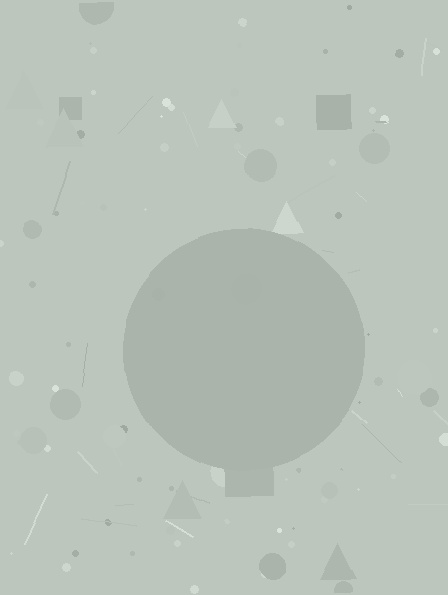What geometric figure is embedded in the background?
A circle is embedded in the background.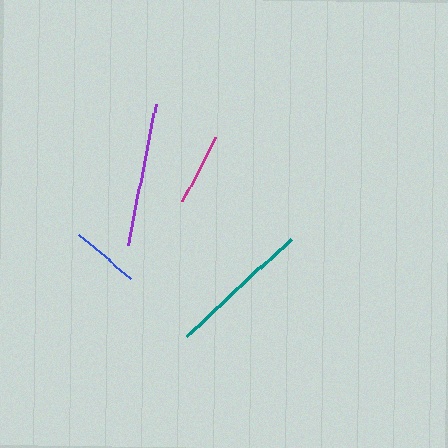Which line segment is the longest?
The purple line is the longest at approximately 143 pixels.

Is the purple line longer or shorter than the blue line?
The purple line is longer than the blue line.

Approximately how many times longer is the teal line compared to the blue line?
The teal line is approximately 2.1 times the length of the blue line.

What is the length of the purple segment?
The purple segment is approximately 143 pixels long.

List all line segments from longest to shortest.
From longest to shortest: purple, teal, magenta, blue.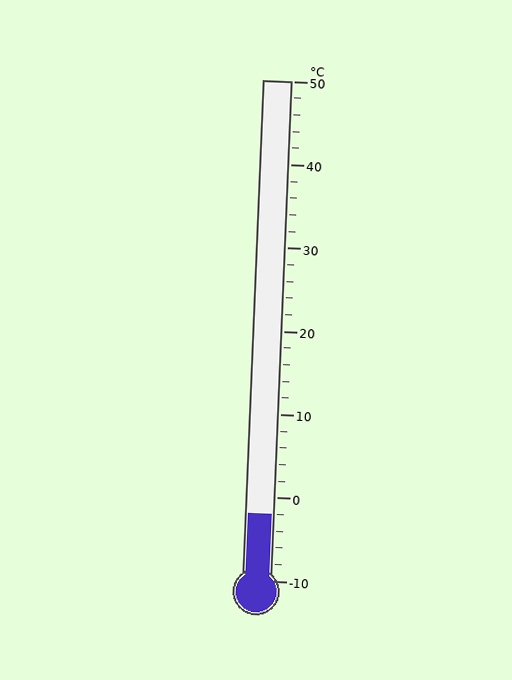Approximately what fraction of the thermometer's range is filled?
The thermometer is filled to approximately 15% of its range.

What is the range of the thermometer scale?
The thermometer scale ranges from -10°C to 50°C.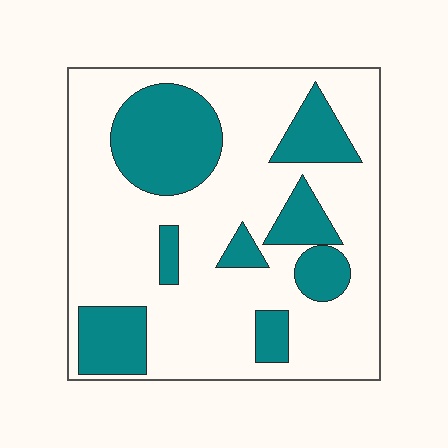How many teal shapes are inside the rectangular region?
8.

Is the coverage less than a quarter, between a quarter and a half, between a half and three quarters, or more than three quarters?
Between a quarter and a half.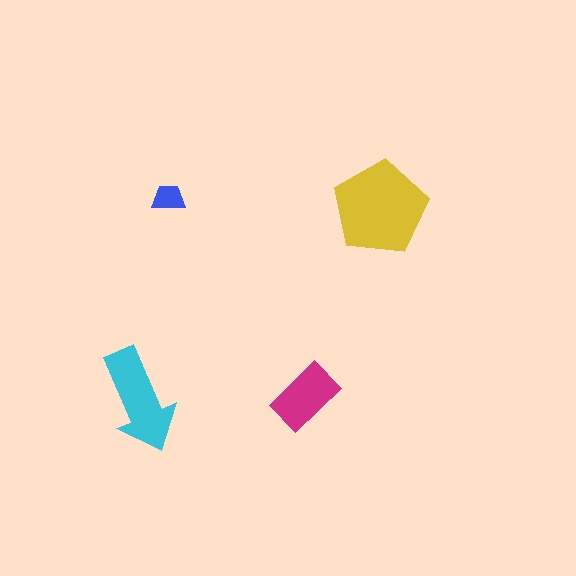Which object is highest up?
The blue trapezoid is topmost.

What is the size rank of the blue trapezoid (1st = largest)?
4th.